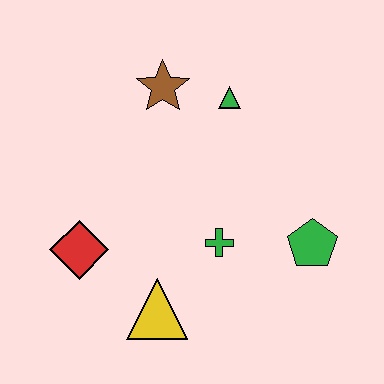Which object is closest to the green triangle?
The brown star is closest to the green triangle.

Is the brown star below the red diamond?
No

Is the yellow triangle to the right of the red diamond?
Yes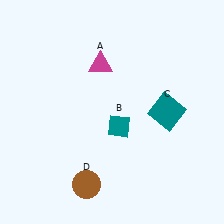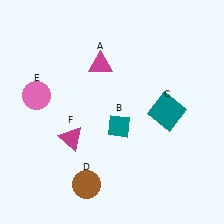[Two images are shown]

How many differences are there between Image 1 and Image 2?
There are 2 differences between the two images.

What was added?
A pink circle (E), a magenta triangle (F) were added in Image 2.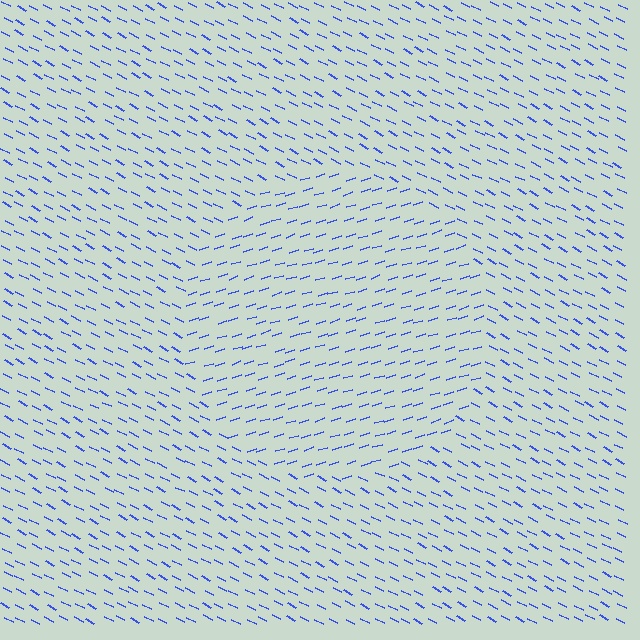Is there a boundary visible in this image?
Yes, there is a texture boundary formed by a change in line orientation.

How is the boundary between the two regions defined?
The boundary is defined purely by a change in line orientation (approximately 45 degrees difference). All lines are the same color and thickness.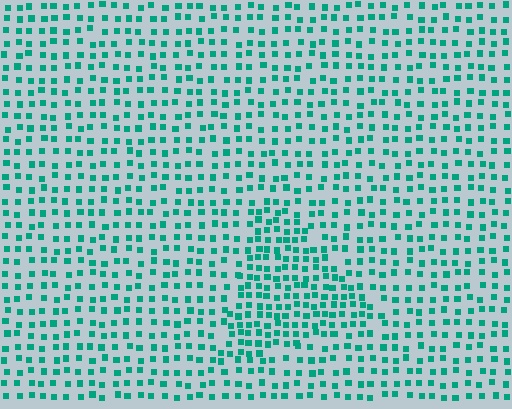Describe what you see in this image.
The image contains small teal elements arranged at two different densities. A triangle-shaped region is visible where the elements are more densely packed than the surrounding area.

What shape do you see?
I see a triangle.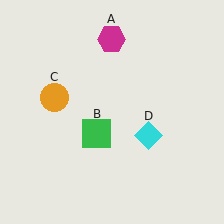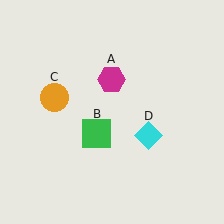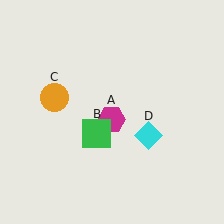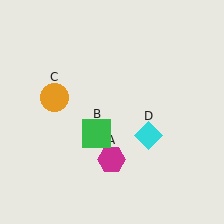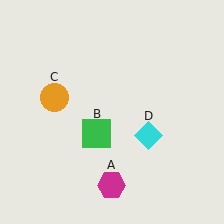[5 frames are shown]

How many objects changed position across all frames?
1 object changed position: magenta hexagon (object A).